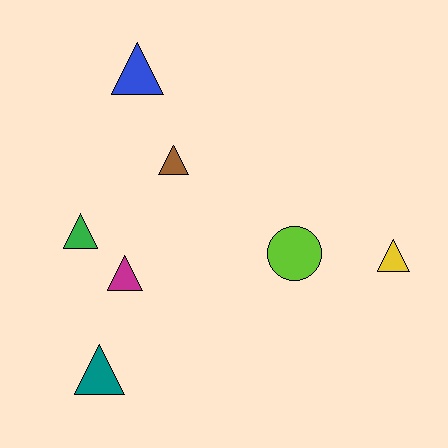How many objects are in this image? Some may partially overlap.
There are 7 objects.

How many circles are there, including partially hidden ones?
There is 1 circle.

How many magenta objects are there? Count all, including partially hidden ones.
There is 1 magenta object.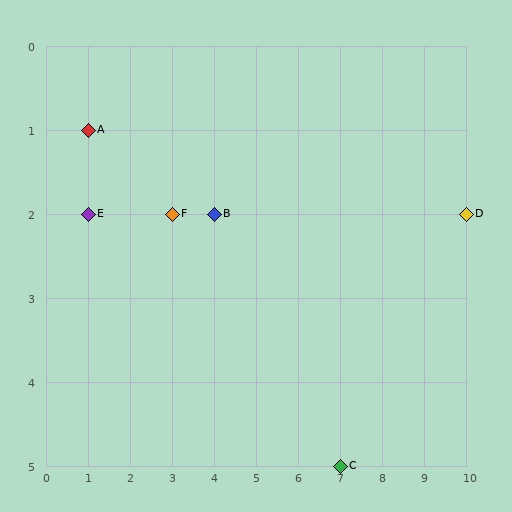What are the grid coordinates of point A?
Point A is at grid coordinates (1, 1).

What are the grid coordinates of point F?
Point F is at grid coordinates (3, 2).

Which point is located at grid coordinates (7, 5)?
Point C is at (7, 5).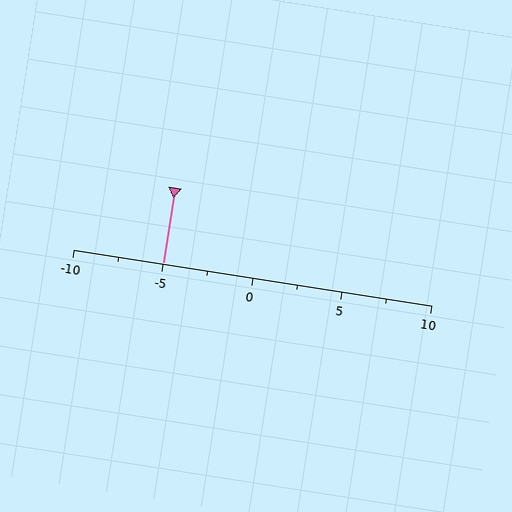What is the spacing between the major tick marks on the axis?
The major ticks are spaced 5 apart.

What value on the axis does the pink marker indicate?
The marker indicates approximately -5.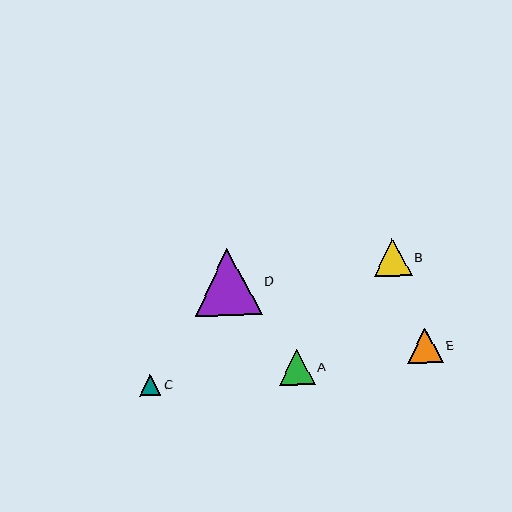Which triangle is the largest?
Triangle D is the largest with a size of approximately 67 pixels.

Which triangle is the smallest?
Triangle C is the smallest with a size of approximately 21 pixels.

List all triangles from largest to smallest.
From largest to smallest: D, B, A, E, C.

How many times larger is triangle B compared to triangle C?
Triangle B is approximately 1.8 times the size of triangle C.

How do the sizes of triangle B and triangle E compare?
Triangle B and triangle E are approximately the same size.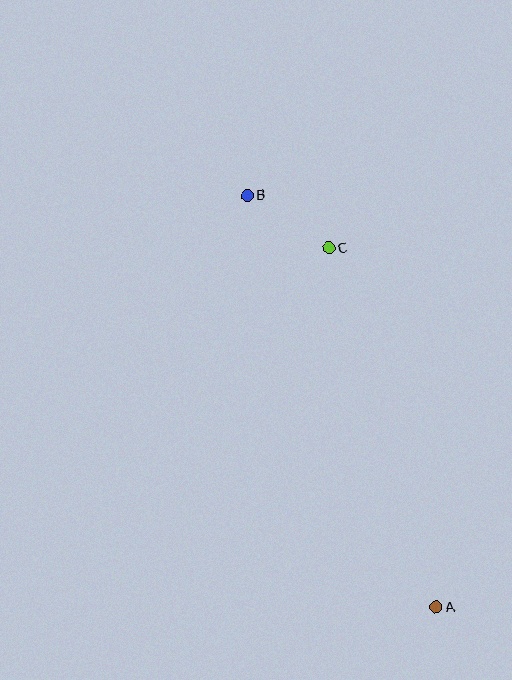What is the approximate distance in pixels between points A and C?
The distance between A and C is approximately 375 pixels.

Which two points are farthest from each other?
Points A and B are farthest from each other.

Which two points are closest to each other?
Points B and C are closest to each other.